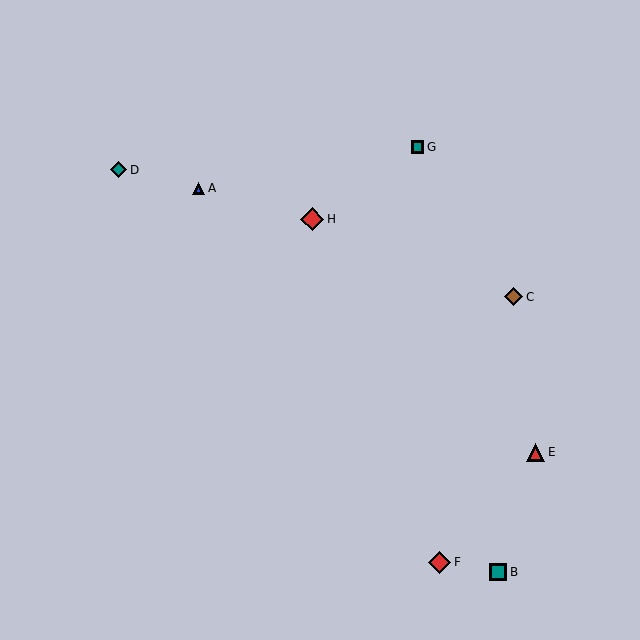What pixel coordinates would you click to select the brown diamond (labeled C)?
Click at (514, 297) to select the brown diamond C.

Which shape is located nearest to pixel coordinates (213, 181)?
The blue triangle (labeled A) at (198, 188) is nearest to that location.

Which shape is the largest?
The red diamond (labeled H) is the largest.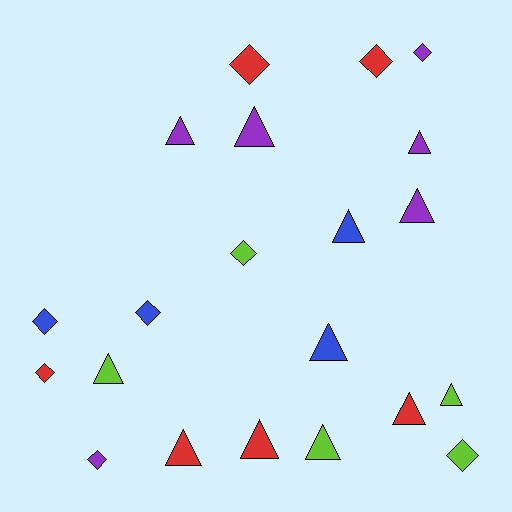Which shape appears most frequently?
Triangle, with 12 objects.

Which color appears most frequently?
Red, with 6 objects.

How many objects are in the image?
There are 21 objects.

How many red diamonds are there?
There are 3 red diamonds.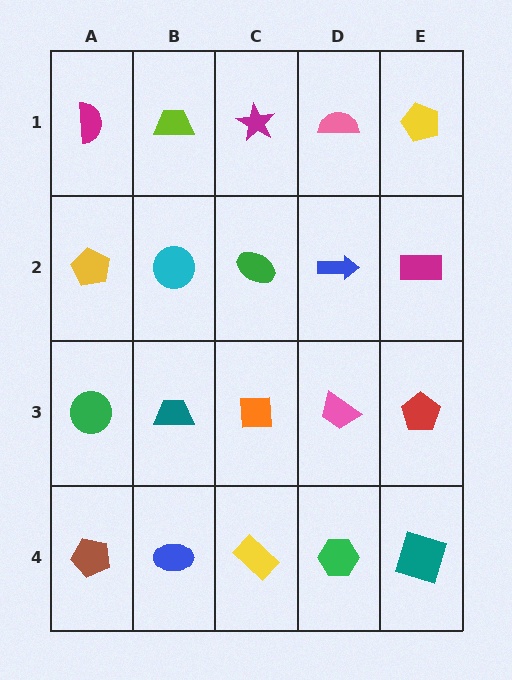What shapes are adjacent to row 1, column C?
A green ellipse (row 2, column C), a lime trapezoid (row 1, column B), a pink semicircle (row 1, column D).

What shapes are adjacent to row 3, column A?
A yellow pentagon (row 2, column A), a brown pentagon (row 4, column A), a teal trapezoid (row 3, column B).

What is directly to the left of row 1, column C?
A lime trapezoid.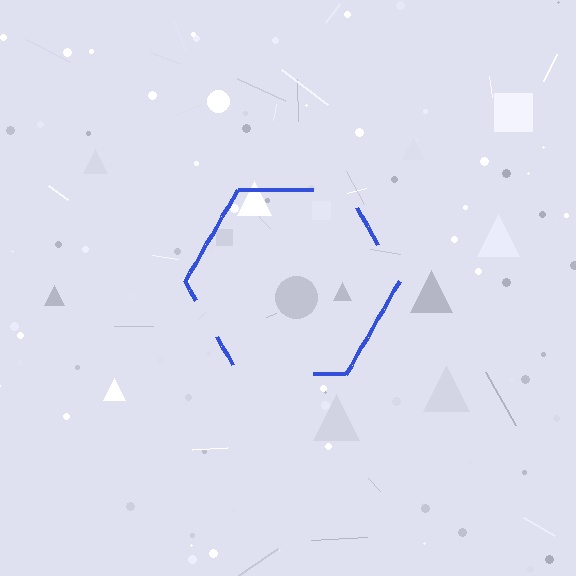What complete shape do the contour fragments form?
The contour fragments form a hexagon.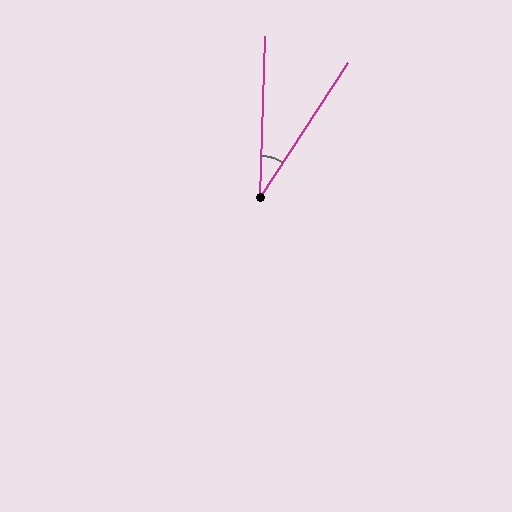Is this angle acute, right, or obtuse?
It is acute.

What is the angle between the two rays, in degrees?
Approximately 31 degrees.